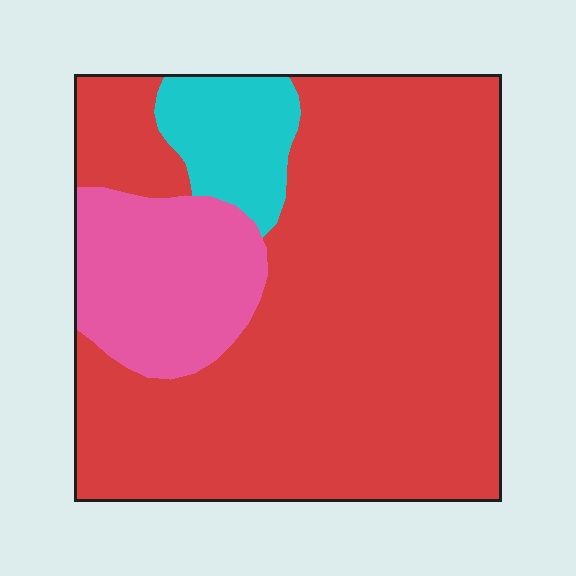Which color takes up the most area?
Red, at roughly 75%.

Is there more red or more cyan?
Red.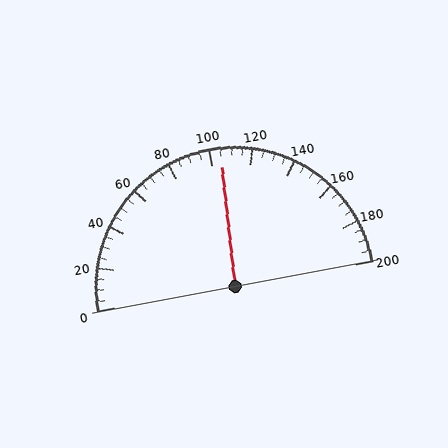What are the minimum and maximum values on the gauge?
The gauge ranges from 0 to 200.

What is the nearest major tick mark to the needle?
The nearest major tick mark is 100.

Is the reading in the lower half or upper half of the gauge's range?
The reading is in the upper half of the range (0 to 200).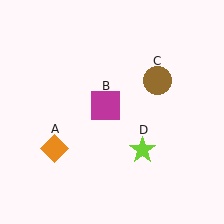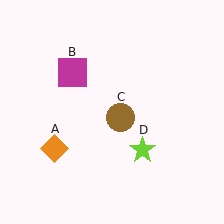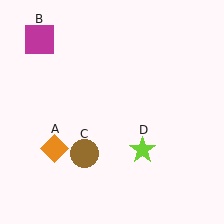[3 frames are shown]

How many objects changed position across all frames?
2 objects changed position: magenta square (object B), brown circle (object C).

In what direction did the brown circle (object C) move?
The brown circle (object C) moved down and to the left.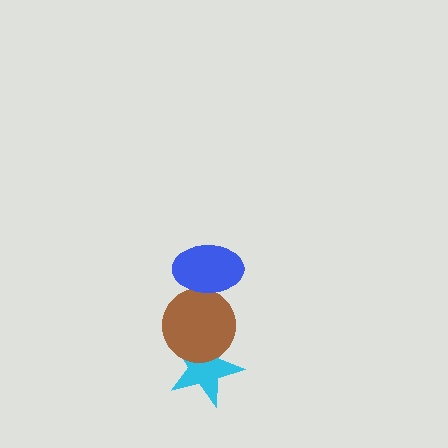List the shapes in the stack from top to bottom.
From top to bottom: the blue ellipse, the brown circle, the cyan star.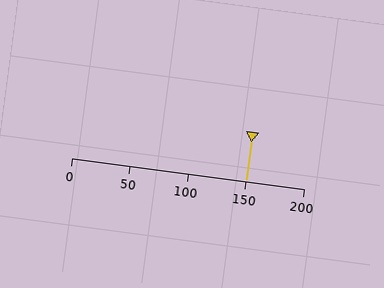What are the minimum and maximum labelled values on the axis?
The axis runs from 0 to 200.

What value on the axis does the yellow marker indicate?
The marker indicates approximately 150.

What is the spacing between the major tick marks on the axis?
The major ticks are spaced 50 apart.